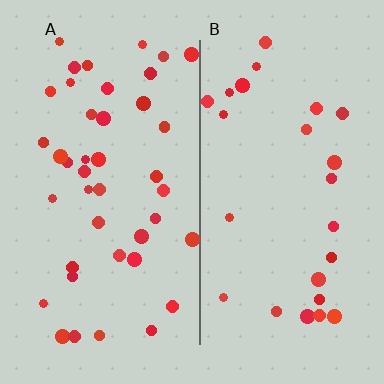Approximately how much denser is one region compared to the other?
Approximately 1.7× — region A over region B.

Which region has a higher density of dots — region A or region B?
A (the left).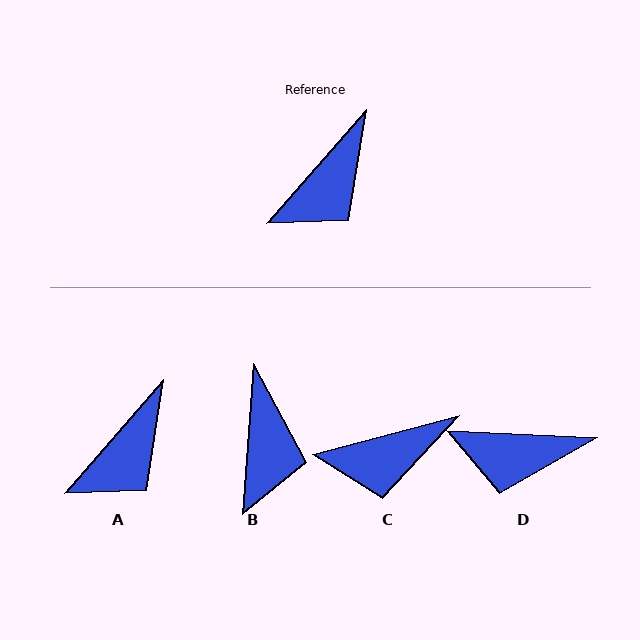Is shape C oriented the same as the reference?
No, it is off by about 34 degrees.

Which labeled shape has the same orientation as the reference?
A.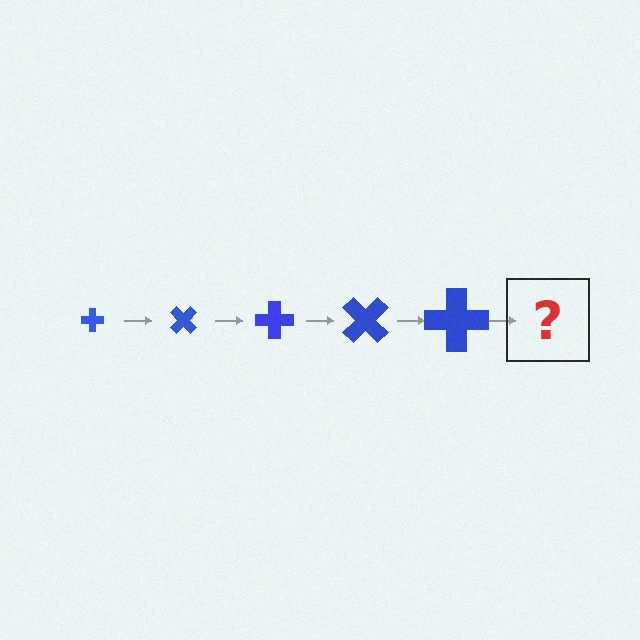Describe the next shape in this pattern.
It should be a cross, larger than the previous one and rotated 225 degrees from the start.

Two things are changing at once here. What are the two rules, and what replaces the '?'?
The two rules are that the cross grows larger each step and it rotates 45 degrees each step. The '?' should be a cross, larger than the previous one and rotated 225 degrees from the start.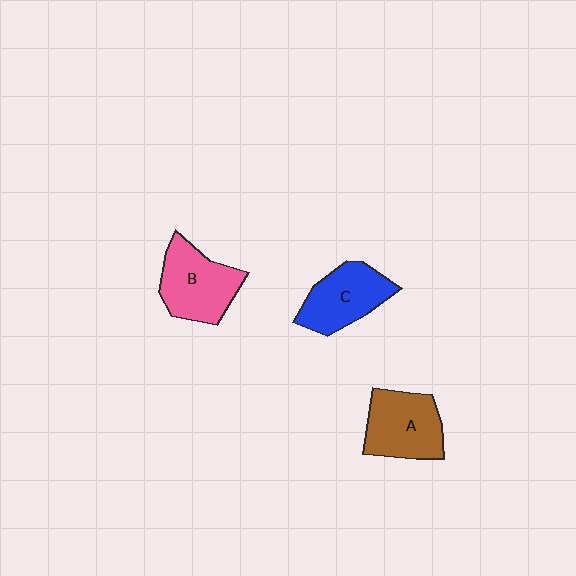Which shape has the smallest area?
Shape C (blue).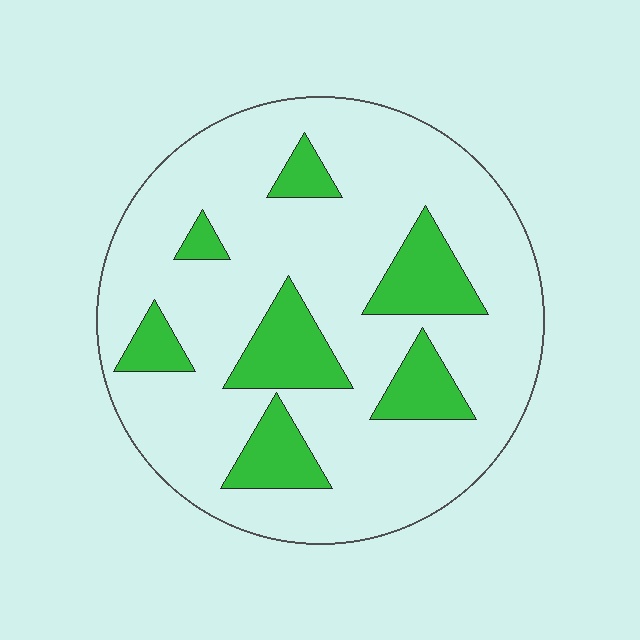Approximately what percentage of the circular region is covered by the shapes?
Approximately 20%.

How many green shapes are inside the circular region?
7.